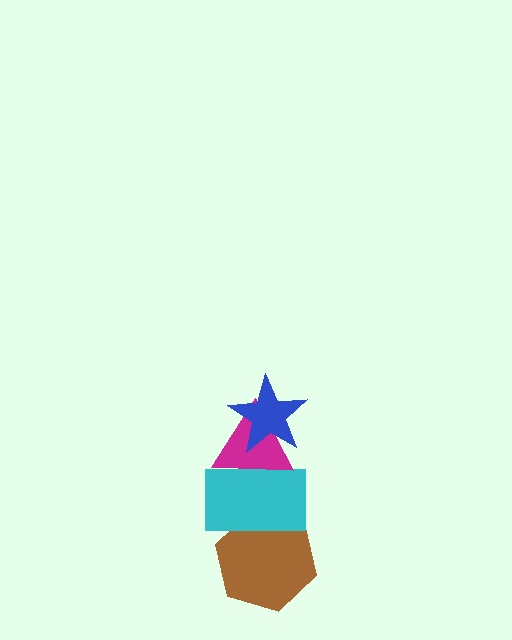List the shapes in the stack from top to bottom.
From top to bottom: the blue star, the magenta triangle, the cyan rectangle, the brown hexagon.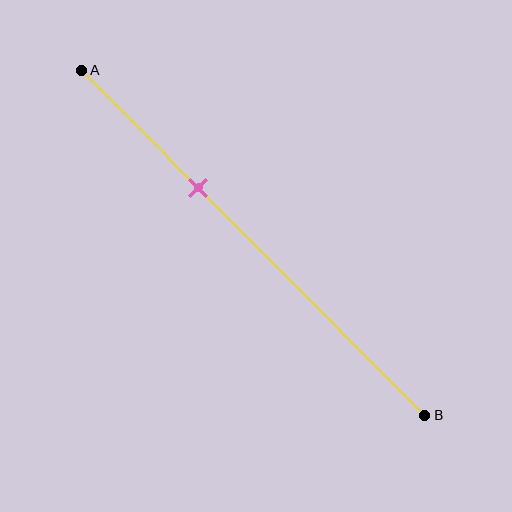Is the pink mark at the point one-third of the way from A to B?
Yes, the mark is approximately at the one-third point.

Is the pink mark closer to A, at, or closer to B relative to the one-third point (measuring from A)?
The pink mark is approximately at the one-third point of segment AB.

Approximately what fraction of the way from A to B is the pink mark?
The pink mark is approximately 35% of the way from A to B.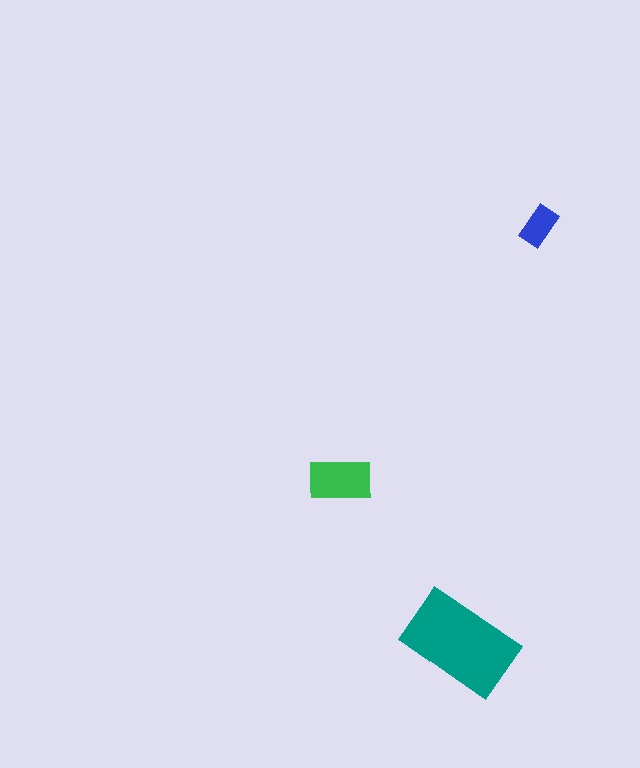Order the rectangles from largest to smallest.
the teal one, the green one, the blue one.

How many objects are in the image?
There are 3 objects in the image.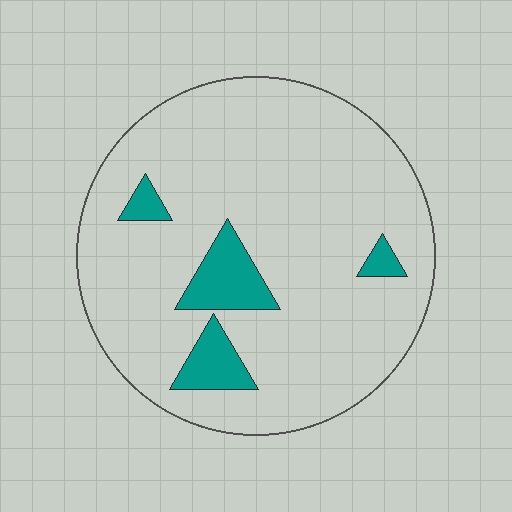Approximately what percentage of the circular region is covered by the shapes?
Approximately 10%.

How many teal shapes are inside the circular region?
4.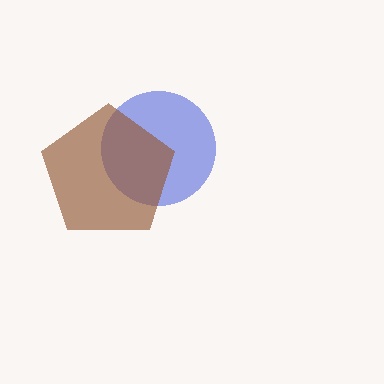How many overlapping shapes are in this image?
There are 2 overlapping shapes in the image.